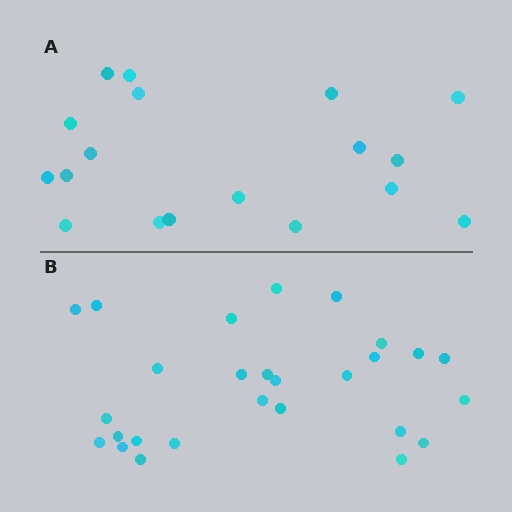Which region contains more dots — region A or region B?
Region B (the bottom region) has more dots.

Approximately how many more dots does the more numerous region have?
Region B has roughly 8 or so more dots than region A.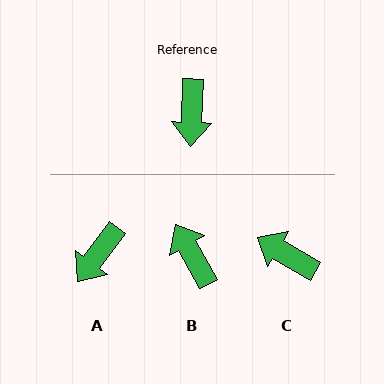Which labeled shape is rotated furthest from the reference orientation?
B, about 149 degrees away.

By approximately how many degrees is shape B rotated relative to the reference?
Approximately 149 degrees clockwise.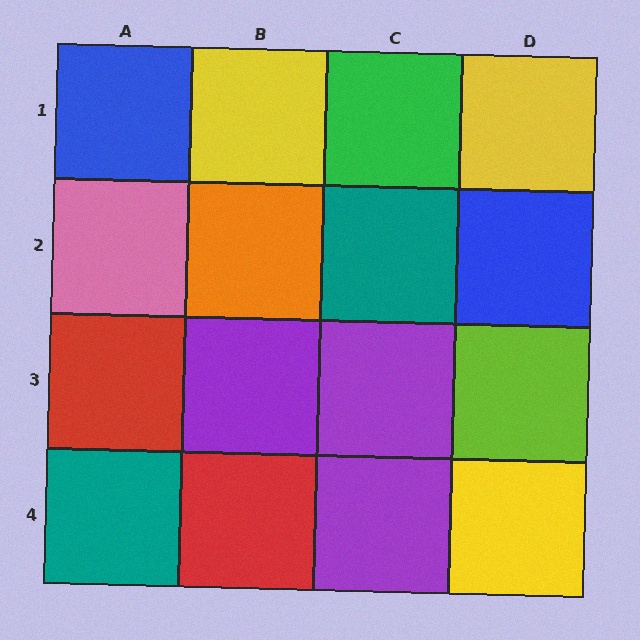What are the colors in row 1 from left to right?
Blue, yellow, green, yellow.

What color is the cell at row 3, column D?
Lime.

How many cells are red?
2 cells are red.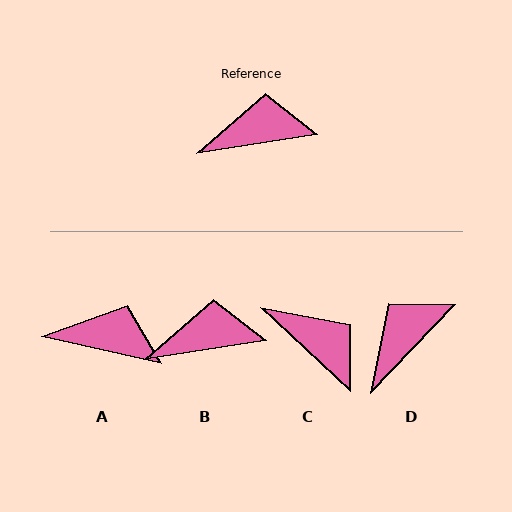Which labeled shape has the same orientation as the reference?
B.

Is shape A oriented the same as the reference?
No, it is off by about 21 degrees.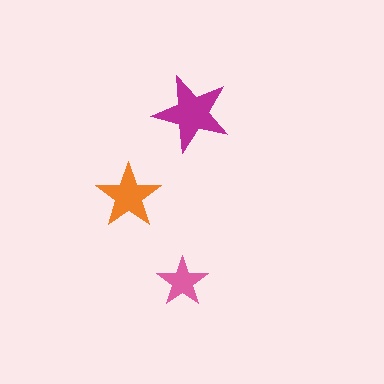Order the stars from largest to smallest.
the magenta one, the orange one, the pink one.